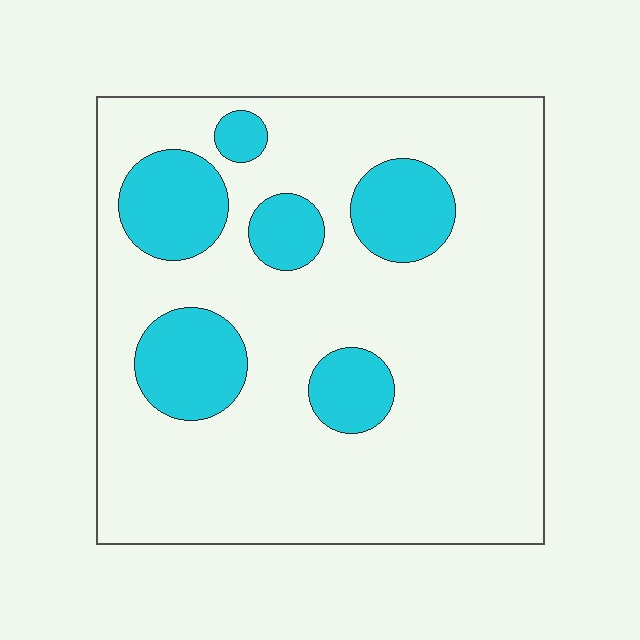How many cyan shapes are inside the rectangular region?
6.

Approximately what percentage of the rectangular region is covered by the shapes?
Approximately 20%.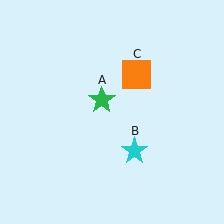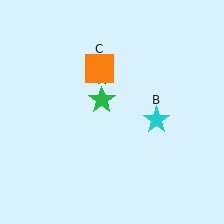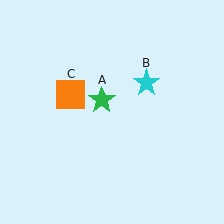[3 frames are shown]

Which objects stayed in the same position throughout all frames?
Green star (object A) remained stationary.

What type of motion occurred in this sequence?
The cyan star (object B), orange square (object C) rotated counterclockwise around the center of the scene.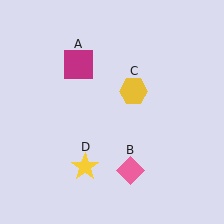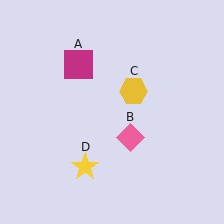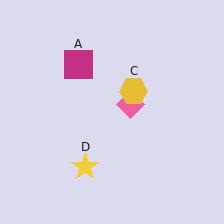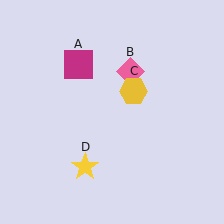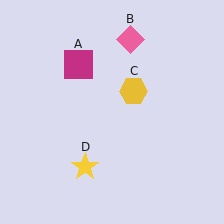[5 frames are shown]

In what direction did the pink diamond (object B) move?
The pink diamond (object B) moved up.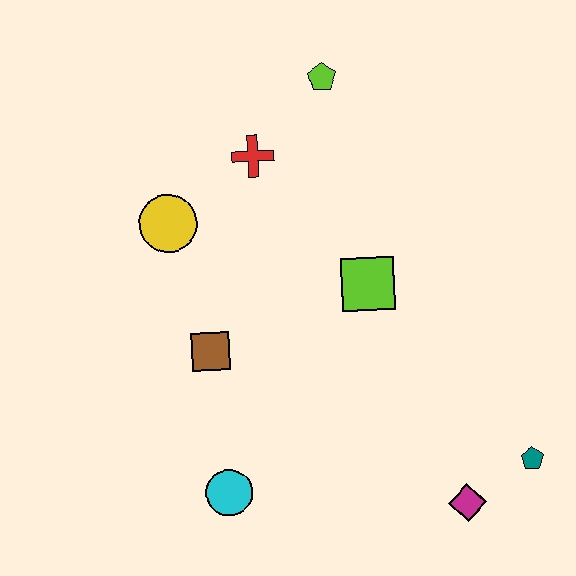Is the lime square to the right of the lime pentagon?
Yes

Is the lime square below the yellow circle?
Yes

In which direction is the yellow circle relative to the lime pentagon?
The yellow circle is to the left of the lime pentagon.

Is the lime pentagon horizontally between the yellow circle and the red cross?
No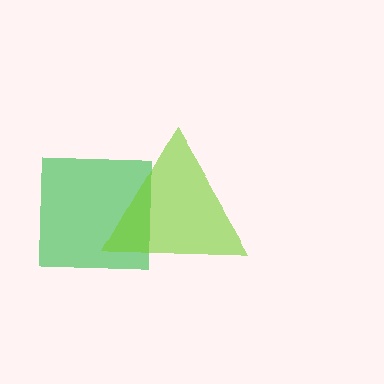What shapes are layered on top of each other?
The layered shapes are: a green square, a lime triangle.